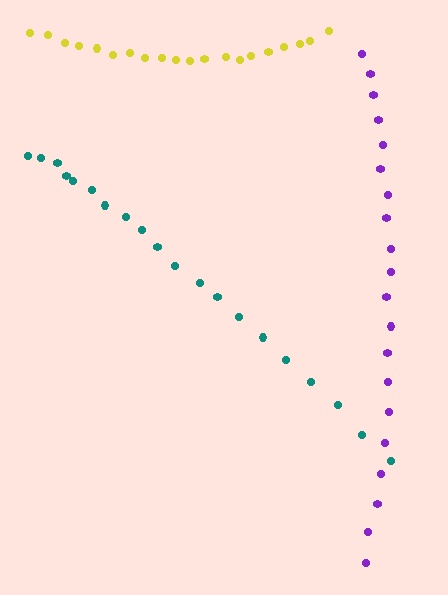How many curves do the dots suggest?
There are 3 distinct paths.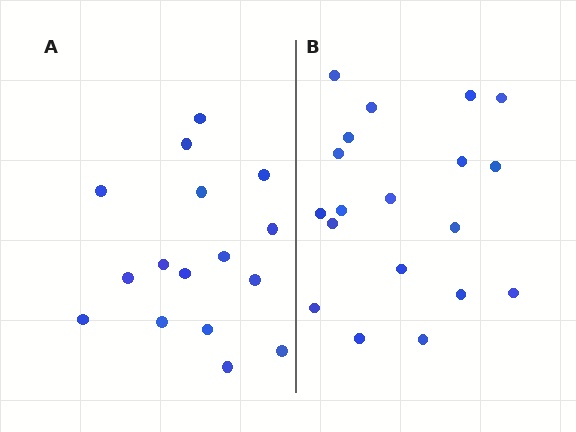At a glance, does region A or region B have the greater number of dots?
Region B (the right region) has more dots.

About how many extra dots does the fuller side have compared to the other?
Region B has just a few more — roughly 2 or 3 more dots than region A.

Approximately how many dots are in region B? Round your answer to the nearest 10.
About 20 dots. (The exact count is 19, which rounds to 20.)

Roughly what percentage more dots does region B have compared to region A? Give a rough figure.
About 20% more.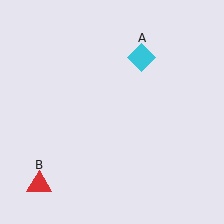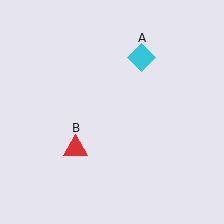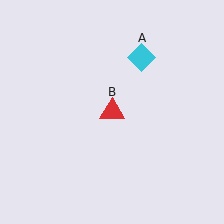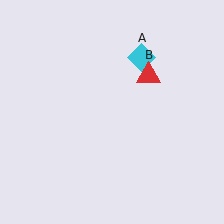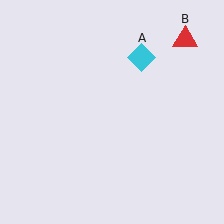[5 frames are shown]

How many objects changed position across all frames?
1 object changed position: red triangle (object B).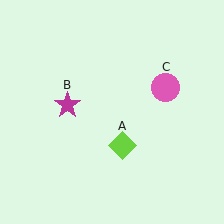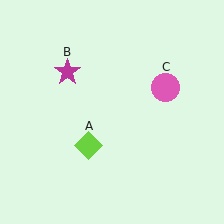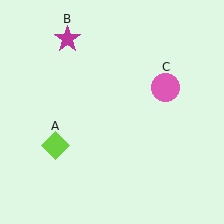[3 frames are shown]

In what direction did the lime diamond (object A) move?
The lime diamond (object A) moved left.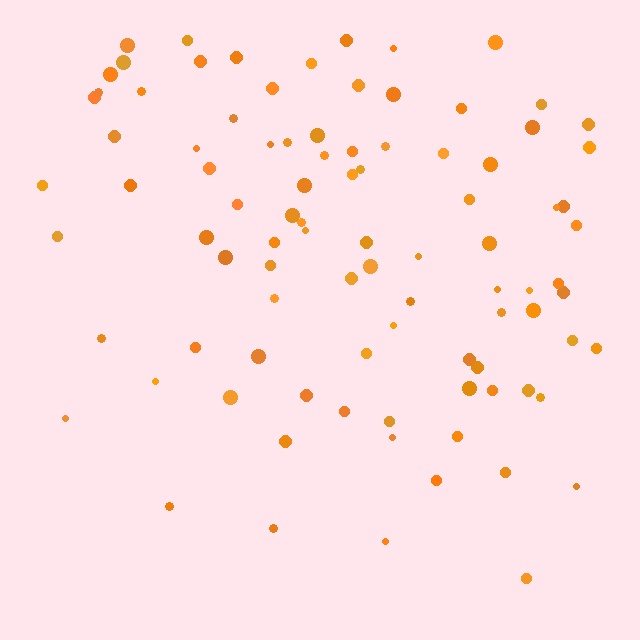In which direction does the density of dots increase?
From bottom to top, with the top side densest.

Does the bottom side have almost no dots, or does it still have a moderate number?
Still a moderate number, just noticeably fewer than the top.